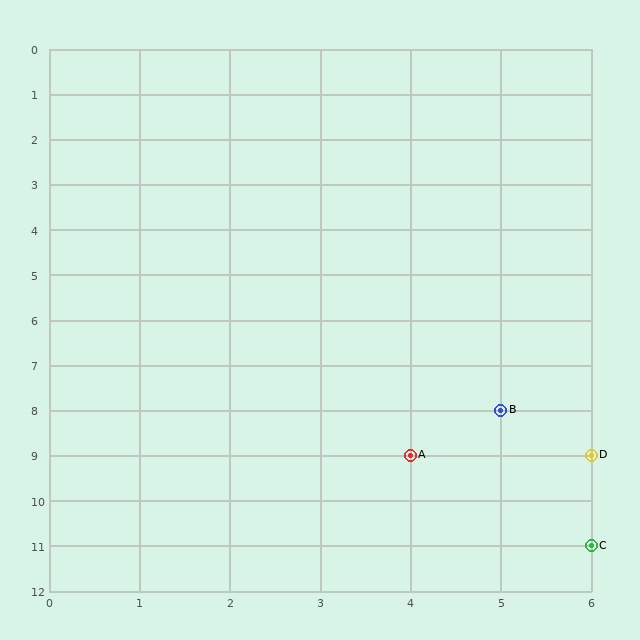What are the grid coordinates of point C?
Point C is at grid coordinates (6, 11).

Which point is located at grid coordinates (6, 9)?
Point D is at (6, 9).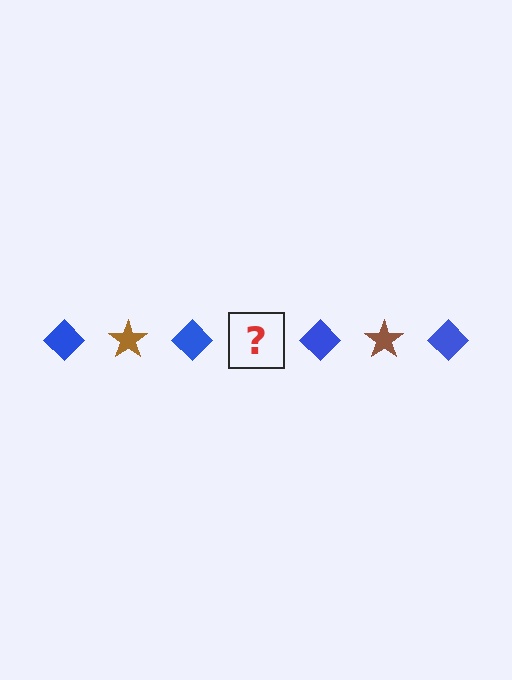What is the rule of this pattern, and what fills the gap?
The rule is that the pattern alternates between blue diamond and brown star. The gap should be filled with a brown star.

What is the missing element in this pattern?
The missing element is a brown star.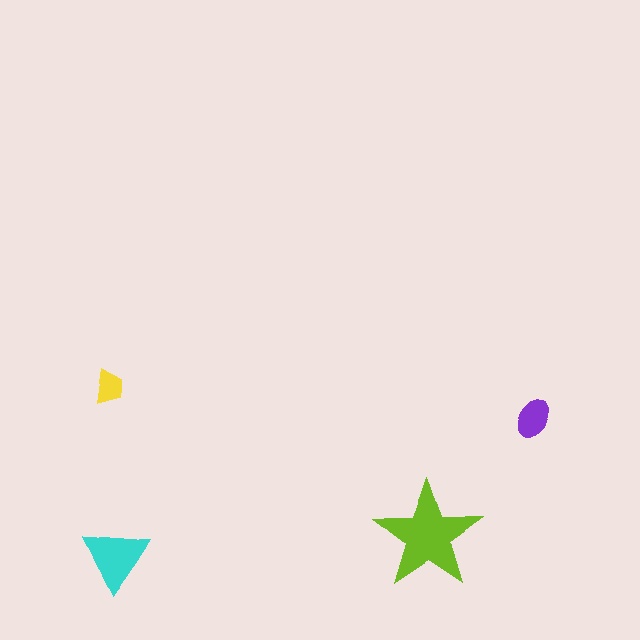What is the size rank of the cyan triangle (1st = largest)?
2nd.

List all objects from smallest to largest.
The yellow trapezoid, the purple ellipse, the cyan triangle, the lime star.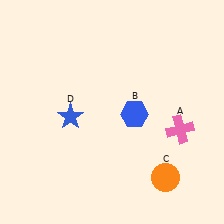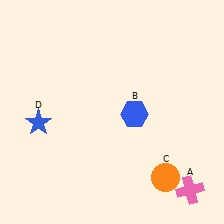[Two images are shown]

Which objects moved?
The objects that moved are: the pink cross (A), the blue star (D).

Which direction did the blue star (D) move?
The blue star (D) moved left.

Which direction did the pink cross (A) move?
The pink cross (A) moved down.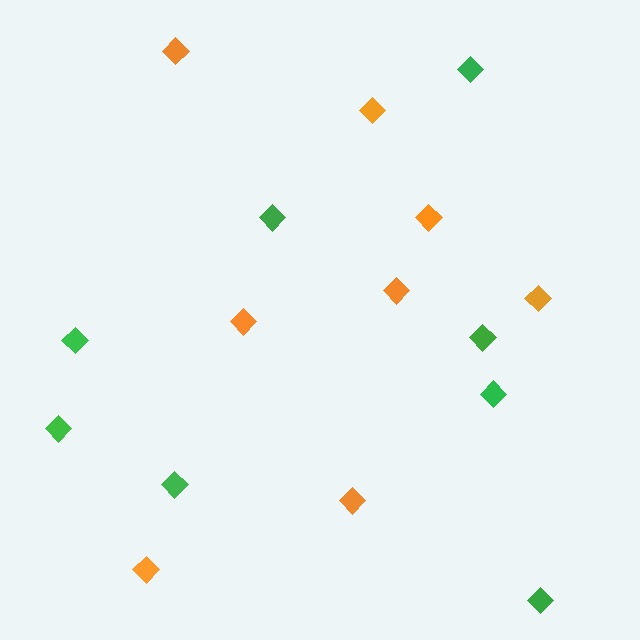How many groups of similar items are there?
There are 2 groups: one group of green diamonds (8) and one group of orange diamonds (8).